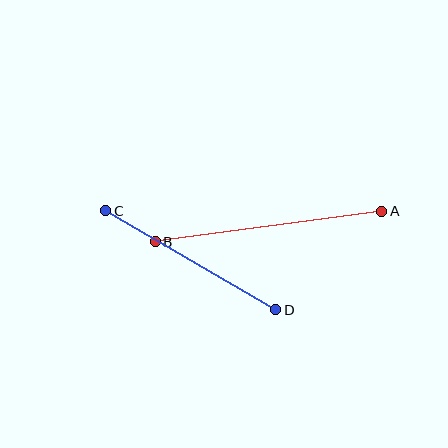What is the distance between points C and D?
The distance is approximately 197 pixels.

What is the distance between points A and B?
The distance is approximately 228 pixels.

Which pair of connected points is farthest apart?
Points A and B are farthest apart.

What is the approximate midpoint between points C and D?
The midpoint is at approximately (191, 260) pixels.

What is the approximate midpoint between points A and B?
The midpoint is at approximately (269, 226) pixels.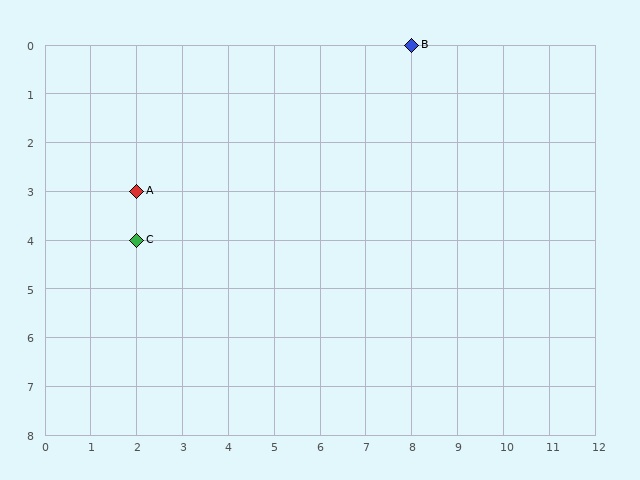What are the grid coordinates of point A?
Point A is at grid coordinates (2, 3).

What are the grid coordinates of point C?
Point C is at grid coordinates (2, 4).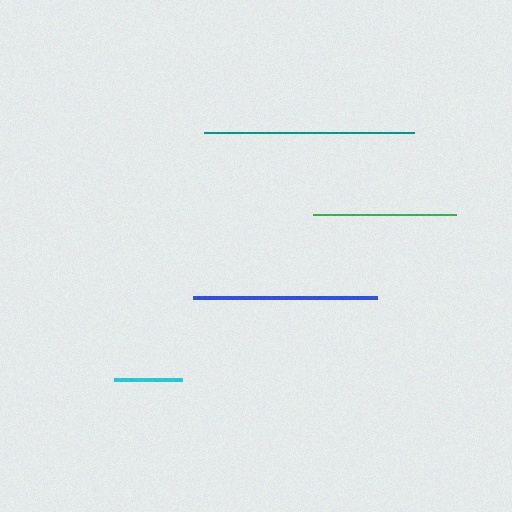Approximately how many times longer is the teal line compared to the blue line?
The teal line is approximately 1.1 times the length of the blue line.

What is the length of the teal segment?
The teal segment is approximately 210 pixels long.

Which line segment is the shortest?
The cyan line is the shortest at approximately 68 pixels.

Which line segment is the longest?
The teal line is the longest at approximately 210 pixels.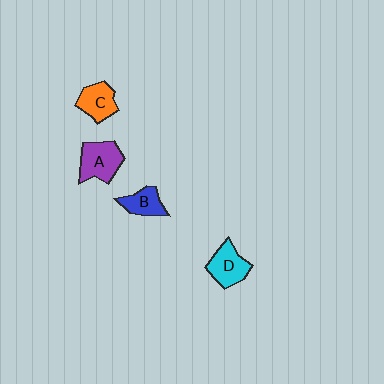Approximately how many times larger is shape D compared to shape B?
Approximately 1.3 times.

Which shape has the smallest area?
Shape B (blue).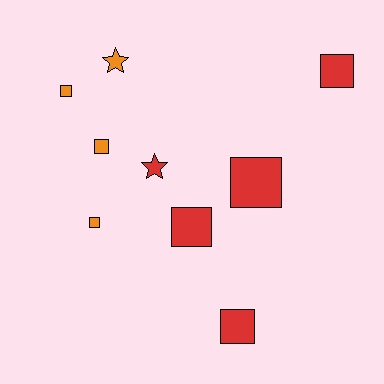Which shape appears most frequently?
Square, with 7 objects.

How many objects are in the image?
There are 9 objects.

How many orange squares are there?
There are 3 orange squares.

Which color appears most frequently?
Red, with 5 objects.